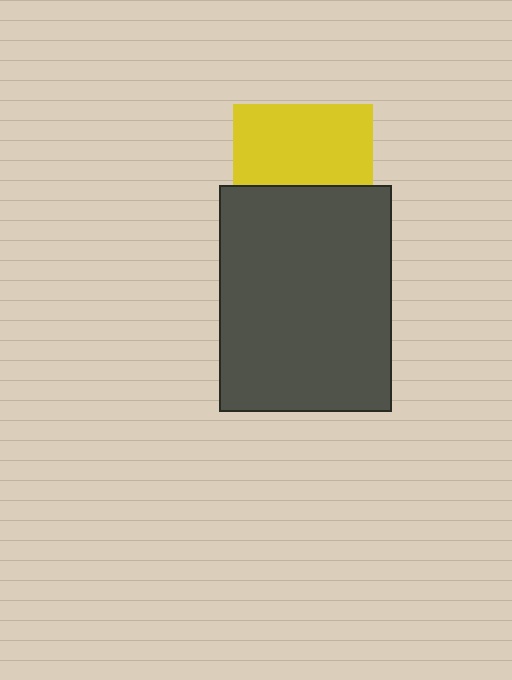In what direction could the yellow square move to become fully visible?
The yellow square could move up. That would shift it out from behind the dark gray rectangle entirely.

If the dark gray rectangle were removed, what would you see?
You would see the complete yellow square.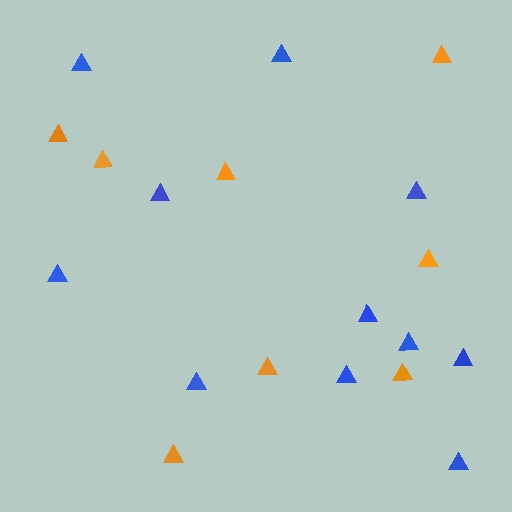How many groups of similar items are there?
There are 2 groups: one group of orange triangles (8) and one group of blue triangles (11).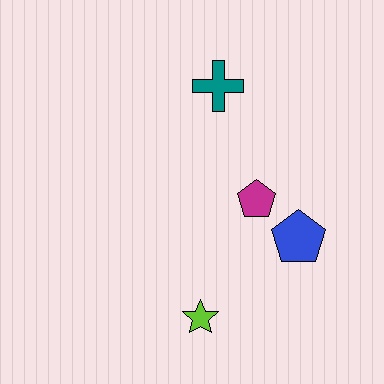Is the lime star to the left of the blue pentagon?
Yes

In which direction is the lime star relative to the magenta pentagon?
The lime star is below the magenta pentagon.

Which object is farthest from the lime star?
The teal cross is farthest from the lime star.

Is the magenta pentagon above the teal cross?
No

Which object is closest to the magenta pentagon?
The blue pentagon is closest to the magenta pentagon.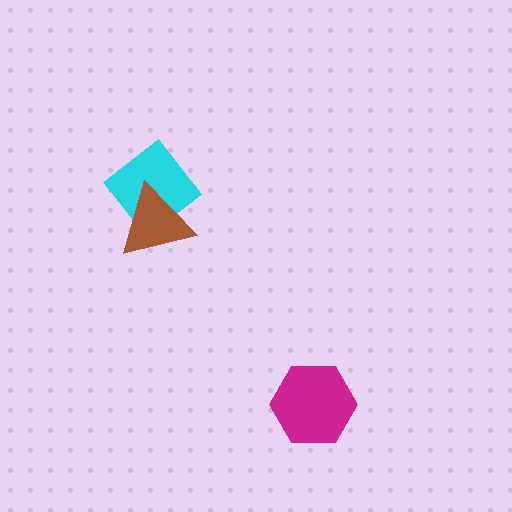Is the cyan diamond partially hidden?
Yes, it is partially covered by another shape.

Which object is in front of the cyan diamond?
The brown triangle is in front of the cyan diamond.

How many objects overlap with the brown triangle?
1 object overlaps with the brown triangle.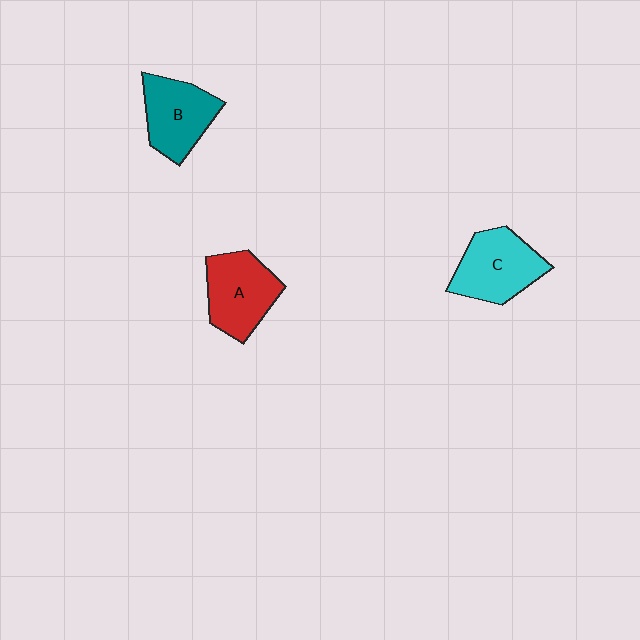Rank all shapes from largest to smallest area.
From largest to smallest: C (cyan), A (red), B (teal).